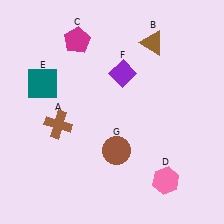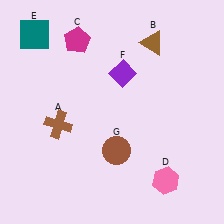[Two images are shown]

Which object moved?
The teal square (E) moved up.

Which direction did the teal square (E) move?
The teal square (E) moved up.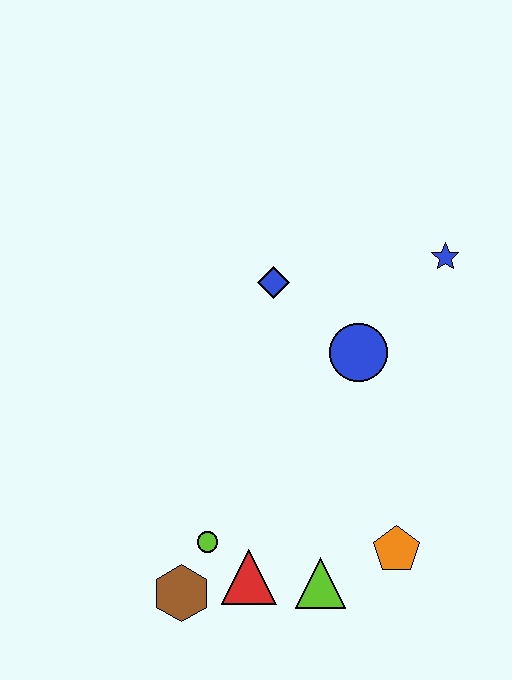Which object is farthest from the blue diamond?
The brown hexagon is farthest from the blue diamond.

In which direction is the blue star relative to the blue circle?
The blue star is above the blue circle.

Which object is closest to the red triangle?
The lime circle is closest to the red triangle.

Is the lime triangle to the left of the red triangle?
No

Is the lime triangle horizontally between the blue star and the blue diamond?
Yes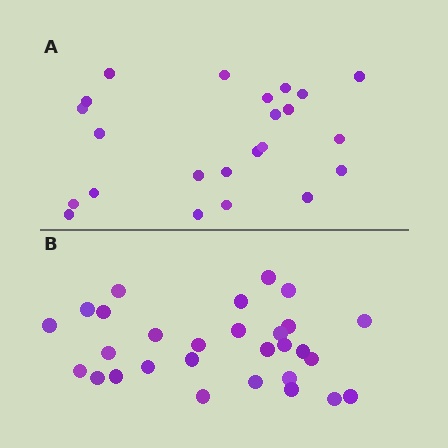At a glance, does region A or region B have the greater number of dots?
Region B (the bottom region) has more dots.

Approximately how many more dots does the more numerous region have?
Region B has about 6 more dots than region A.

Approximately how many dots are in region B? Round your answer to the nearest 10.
About 30 dots. (The exact count is 29, which rounds to 30.)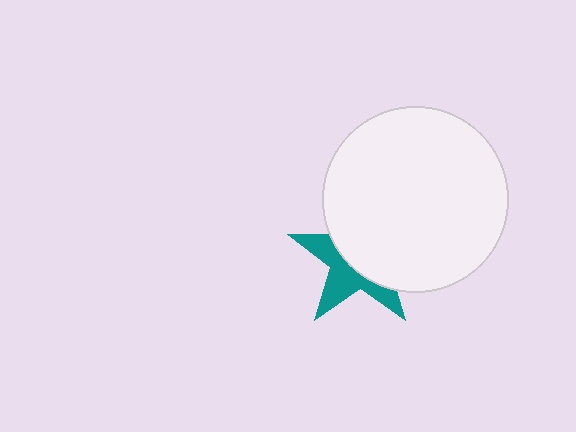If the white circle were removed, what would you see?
You would see the complete teal star.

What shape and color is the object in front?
The object in front is a white circle.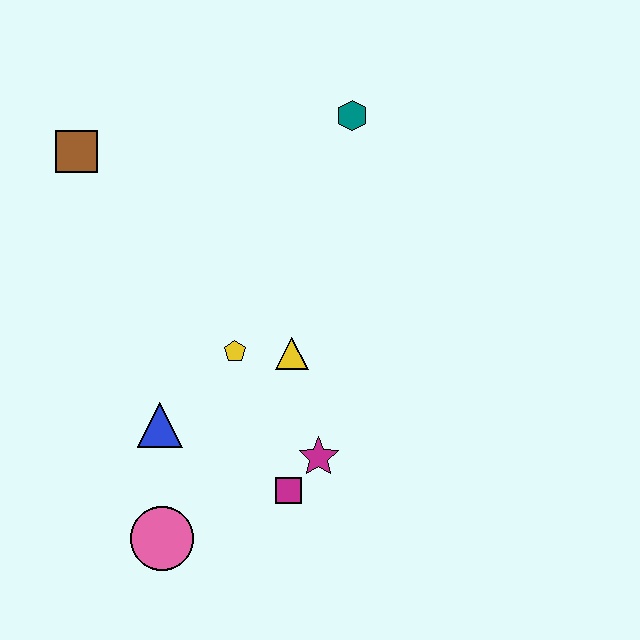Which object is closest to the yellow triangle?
The yellow pentagon is closest to the yellow triangle.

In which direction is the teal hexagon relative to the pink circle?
The teal hexagon is above the pink circle.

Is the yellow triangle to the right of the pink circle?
Yes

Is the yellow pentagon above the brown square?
No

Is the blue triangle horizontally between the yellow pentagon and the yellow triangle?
No